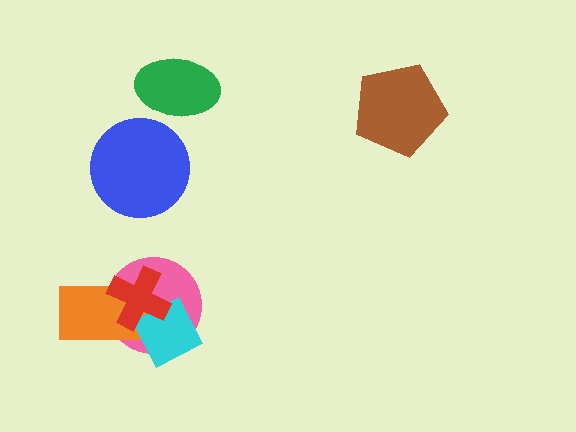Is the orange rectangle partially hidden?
Yes, it is partially covered by another shape.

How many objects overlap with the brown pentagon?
0 objects overlap with the brown pentagon.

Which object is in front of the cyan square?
The red cross is in front of the cyan square.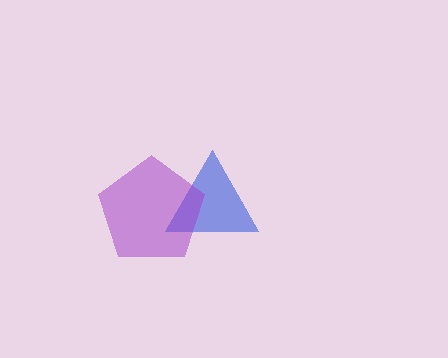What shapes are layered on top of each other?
The layered shapes are: a blue triangle, a purple pentagon.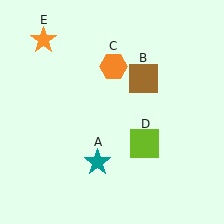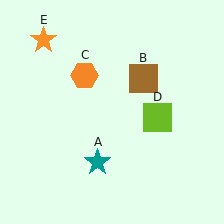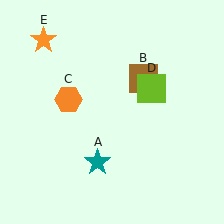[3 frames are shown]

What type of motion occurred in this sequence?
The orange hexagon (object C), lime square (object D) rotated counterclockwise around the center of the scene.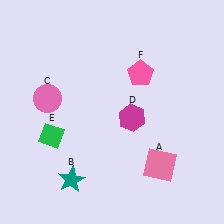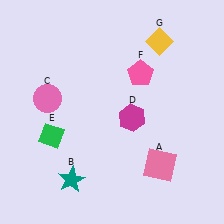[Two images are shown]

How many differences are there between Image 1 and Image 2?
There is 1 difference between the two images.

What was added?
A yellow diamond (G) was added in Image 2.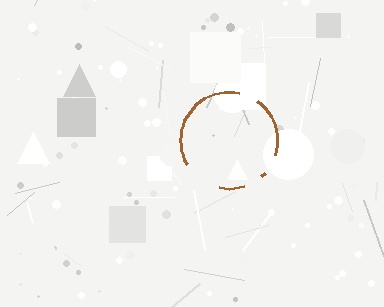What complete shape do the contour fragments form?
The contour fragments form a circle.